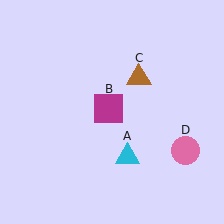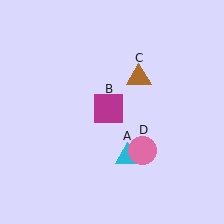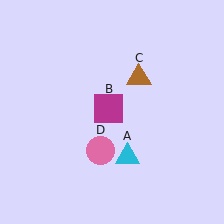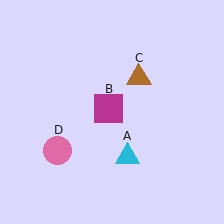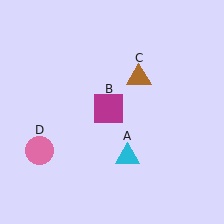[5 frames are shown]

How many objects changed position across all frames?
1 object changed position: pink circle (object D).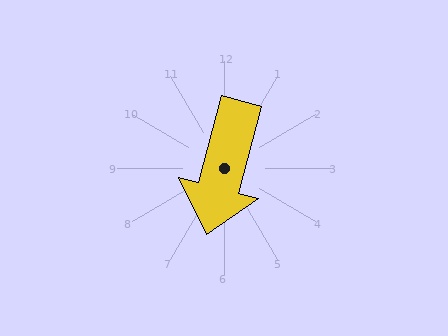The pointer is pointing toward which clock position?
Roughly 6 o'clock.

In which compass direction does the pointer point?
South.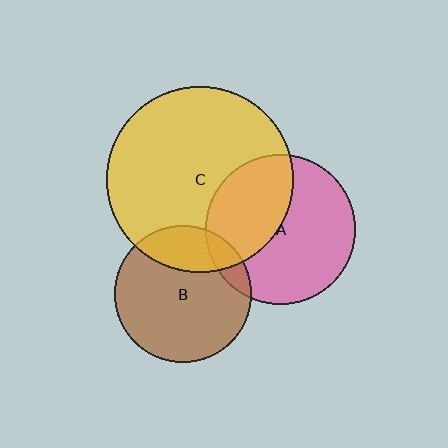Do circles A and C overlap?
Yes.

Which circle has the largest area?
Circle C (yellow).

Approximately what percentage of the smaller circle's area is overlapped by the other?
Approximately 40%.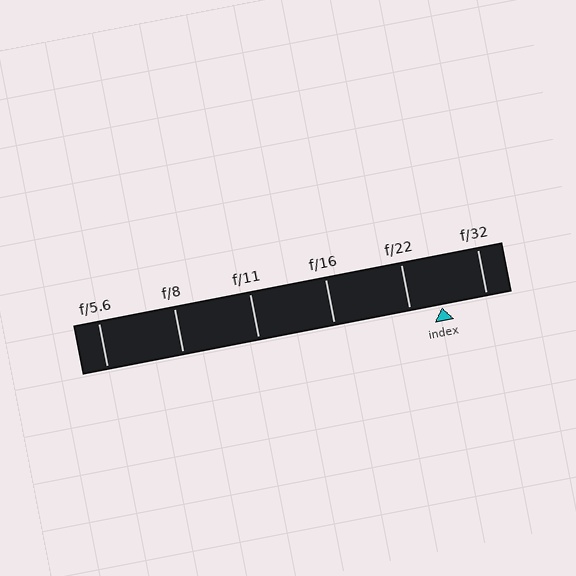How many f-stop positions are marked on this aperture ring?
There are 6 f-stop positions marked.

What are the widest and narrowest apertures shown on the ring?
The widest aperture shown is f/5.6 and the narrowest is f/32.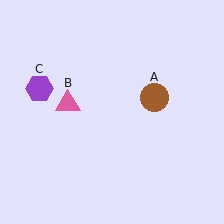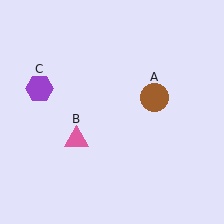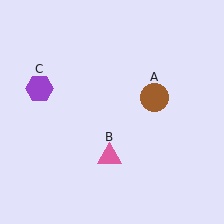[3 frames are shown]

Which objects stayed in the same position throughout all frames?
Brown circle (object A) and purple hexagon (object C) remained stationary.